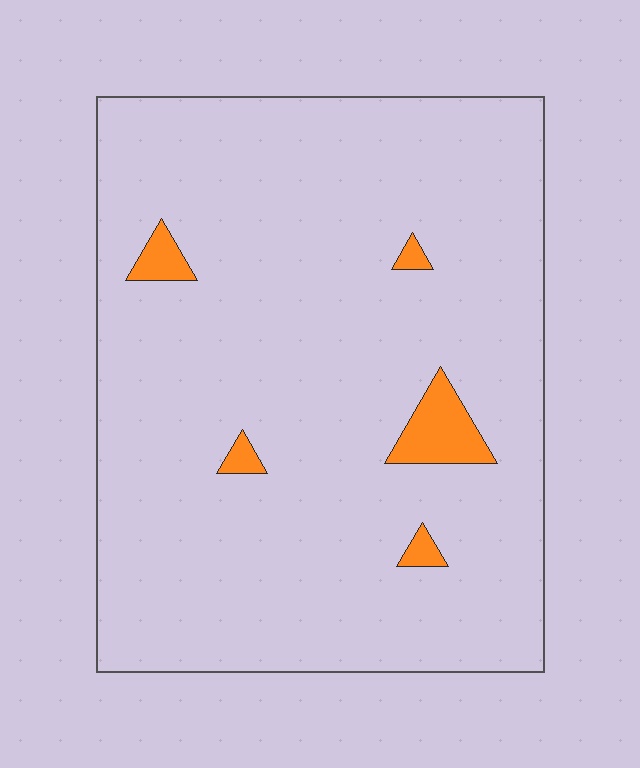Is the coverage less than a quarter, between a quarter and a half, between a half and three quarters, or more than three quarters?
Less than a quarter.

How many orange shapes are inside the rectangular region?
5.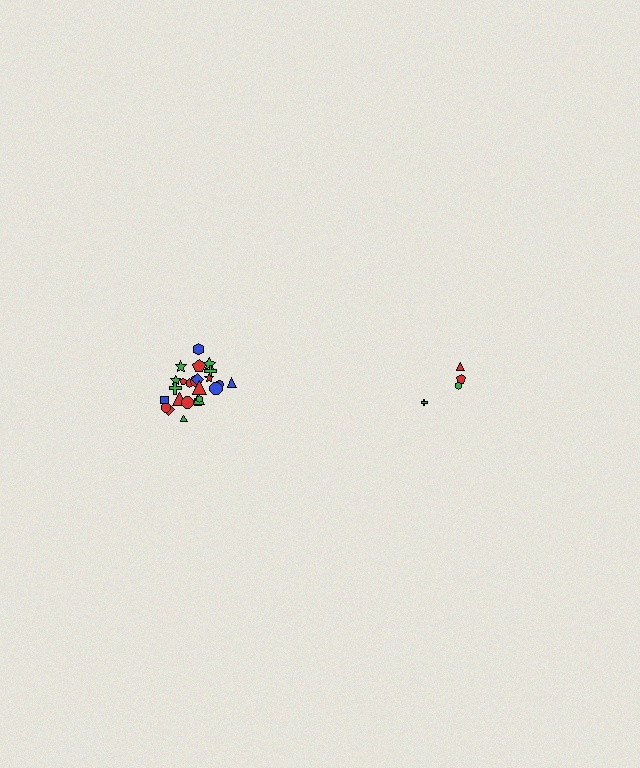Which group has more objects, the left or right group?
The left group.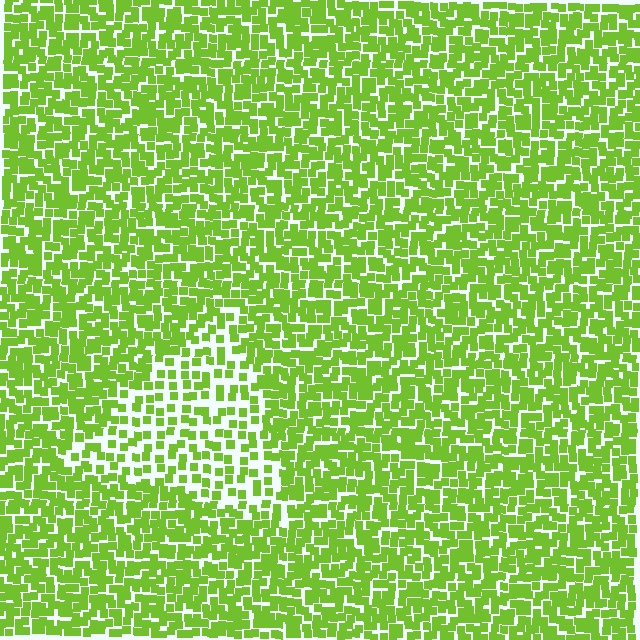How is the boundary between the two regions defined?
The boundary is defined by a change in element density (approximately 2.0x ratio). All elements are the same color, size, and shape.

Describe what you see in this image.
The image contains small lime elements arranged at two different densities. A triangle-shaped region is visible where the elements are less densely packed than the surrounding area.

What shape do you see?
I see a triangle.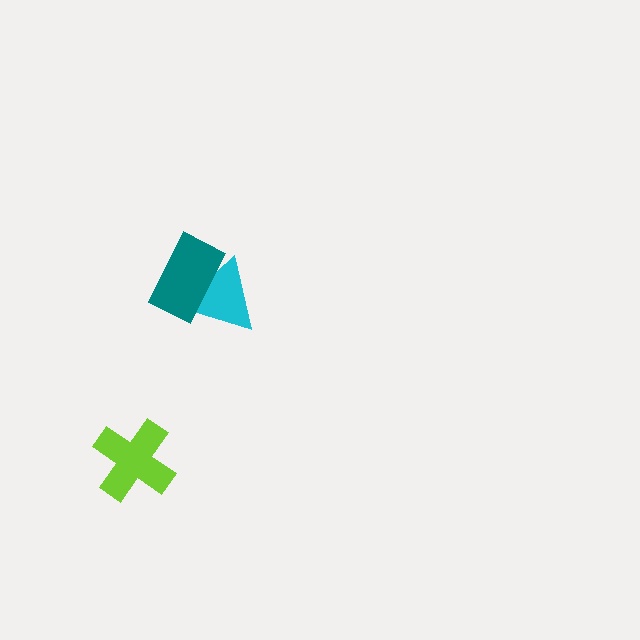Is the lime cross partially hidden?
No, no other shape covers it.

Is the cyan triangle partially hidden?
Yes, it is partially covered by another shape.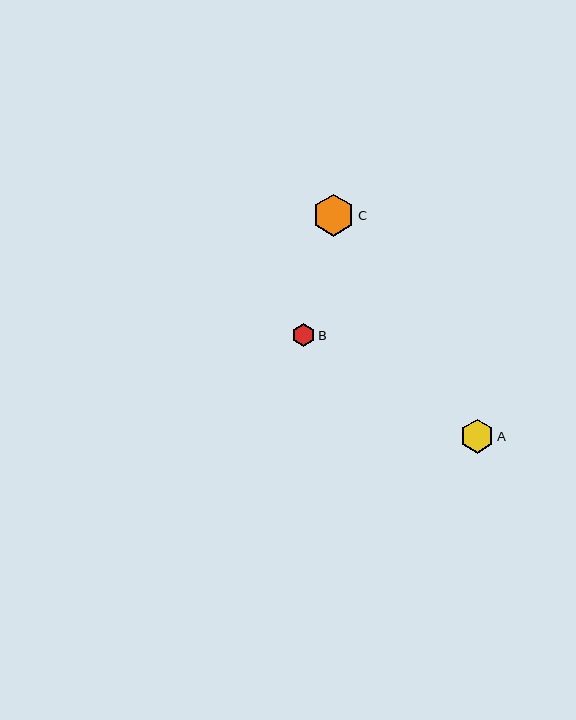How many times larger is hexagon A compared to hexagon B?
Hexagon A is approximately 1.5 times the size of hexagon B.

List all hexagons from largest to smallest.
From largest to smallest: C, A, B.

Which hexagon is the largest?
Hexagon C is the largest with a size of approximately 42 pixels.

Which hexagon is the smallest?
Hexagon B is the smallest with a size of approximately 23 pixels.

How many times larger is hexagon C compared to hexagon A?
Hexagon C is approximately 1.2 times the size of hexagon A.